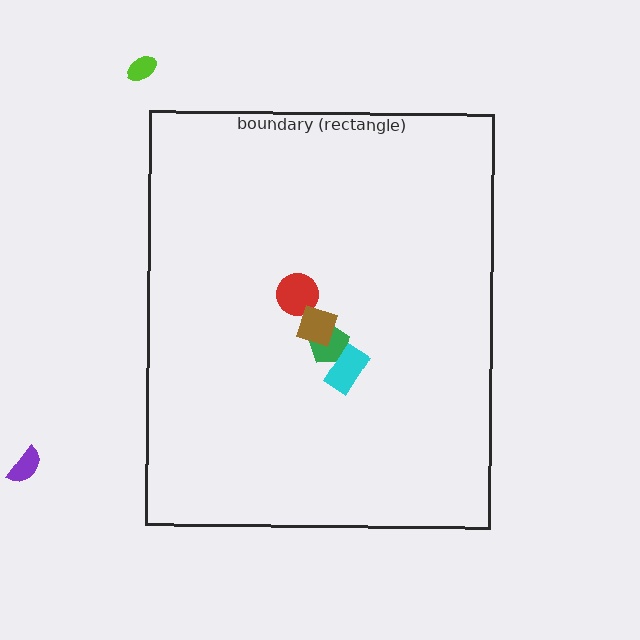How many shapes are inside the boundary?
4 inside, 2 outside.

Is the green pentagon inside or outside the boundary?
Inside.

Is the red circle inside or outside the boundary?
Inside.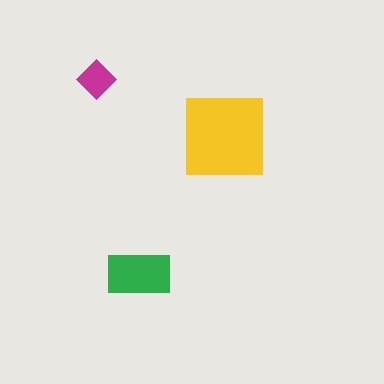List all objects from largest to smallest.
The yellow square, the green rectangle, the magenta diamond.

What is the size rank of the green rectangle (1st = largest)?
2nd.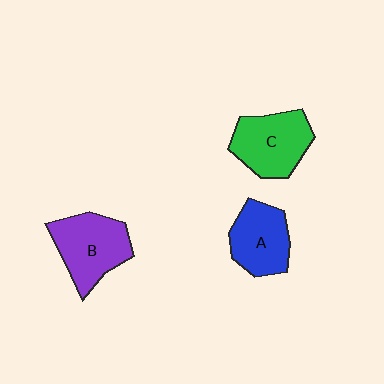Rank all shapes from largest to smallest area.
From largest to smallest: B (purple), C (green), A (blue).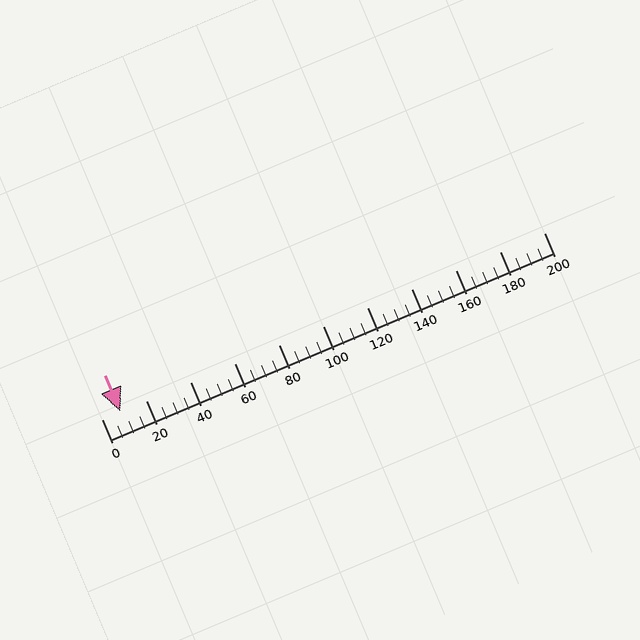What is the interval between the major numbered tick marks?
The major tick marks are spaced 20 units apart.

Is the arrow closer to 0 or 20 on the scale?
The arrow is closer to 0.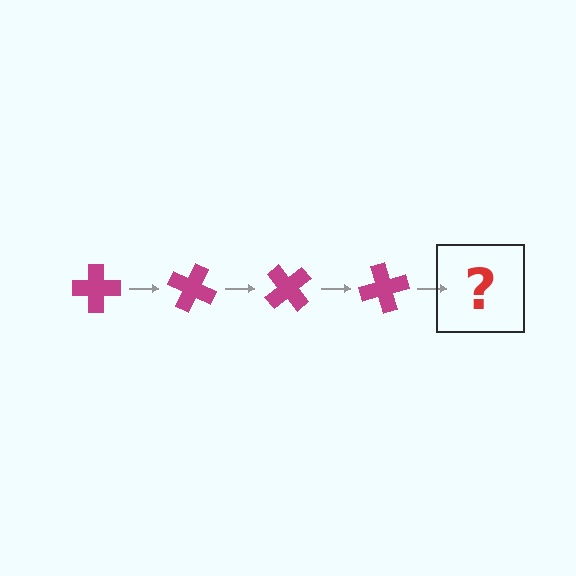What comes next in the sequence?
The next element should be a magenta cross rotated 100 degrees.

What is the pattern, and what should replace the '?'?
The pattern is that the cross rotates 25 degrees each step. The '?' should be a magenta cross rotated 100 degrees.